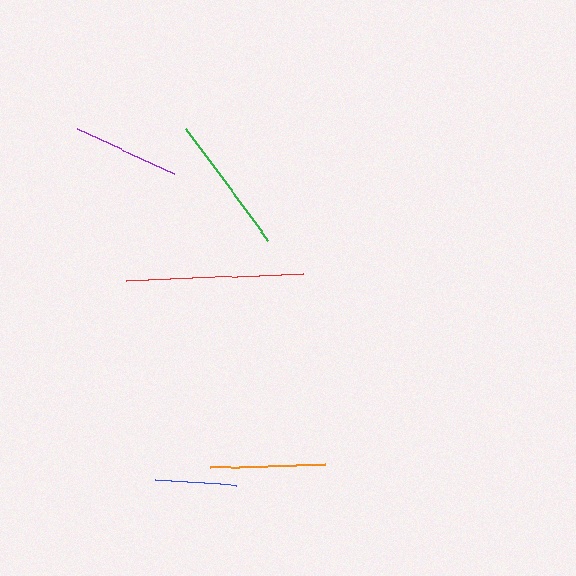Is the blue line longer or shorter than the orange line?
The orange line is longer than the blue line.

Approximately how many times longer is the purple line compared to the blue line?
The purple line is approximately 1.3 times the length of the blue line.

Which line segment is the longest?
The red line is the longest at approximately 178 pixels.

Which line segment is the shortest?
The blue line is the shortest at approximately 81 pixels.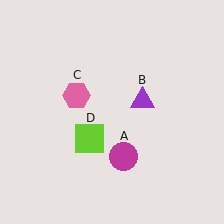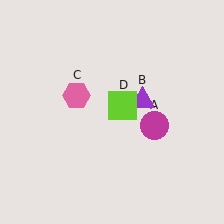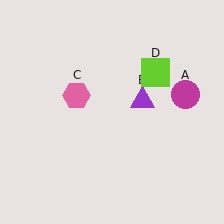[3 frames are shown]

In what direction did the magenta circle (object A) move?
The magenta circle (object A) moved up and to the right.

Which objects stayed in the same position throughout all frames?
Purple triangle (object B) and pink hexagon (object C) remained stationary.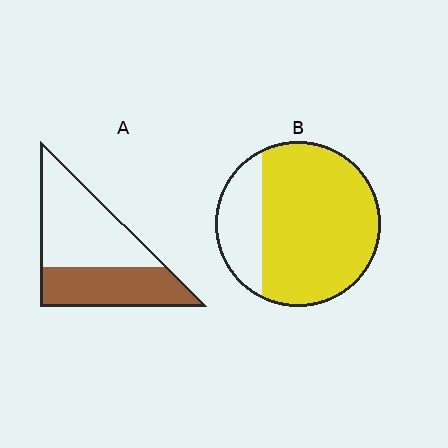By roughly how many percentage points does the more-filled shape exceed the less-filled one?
By roughly 35 percentage points (B over A).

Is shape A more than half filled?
No.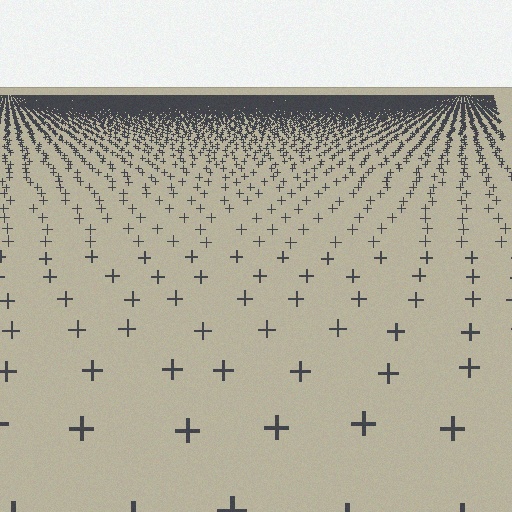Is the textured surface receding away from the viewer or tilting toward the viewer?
The surface is receding away from the viewer. Texture elements get smaller and denser toward the top.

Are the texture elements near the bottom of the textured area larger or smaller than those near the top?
Larger. Near the bottom, elements are closer to the viewer and appear at a bigger on-screen size.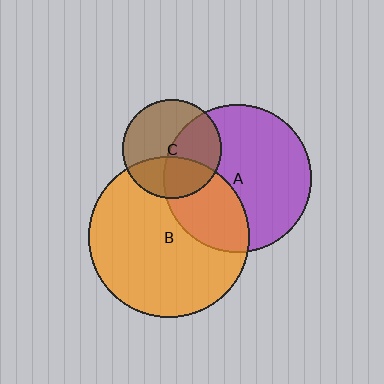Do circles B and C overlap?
Yes.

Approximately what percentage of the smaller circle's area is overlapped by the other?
Approximately 35%.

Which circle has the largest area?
Circle B (orange).